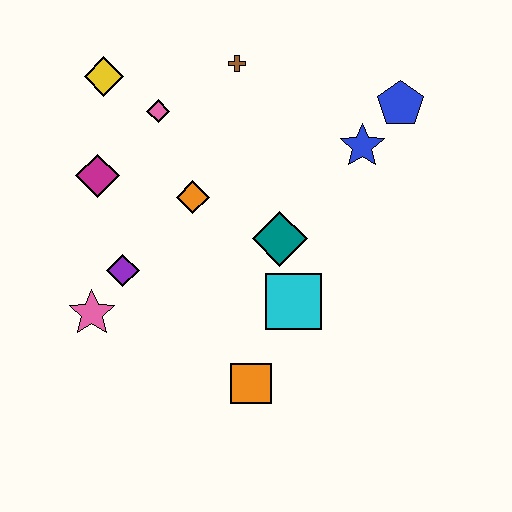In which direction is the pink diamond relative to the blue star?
The pink diamond is to the left of the blue star.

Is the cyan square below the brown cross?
Yes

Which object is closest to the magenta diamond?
The pink diamond is closest to the magenta diamond.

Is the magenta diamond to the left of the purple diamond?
Yes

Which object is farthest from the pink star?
The blue pentagon is farthest from the pink star.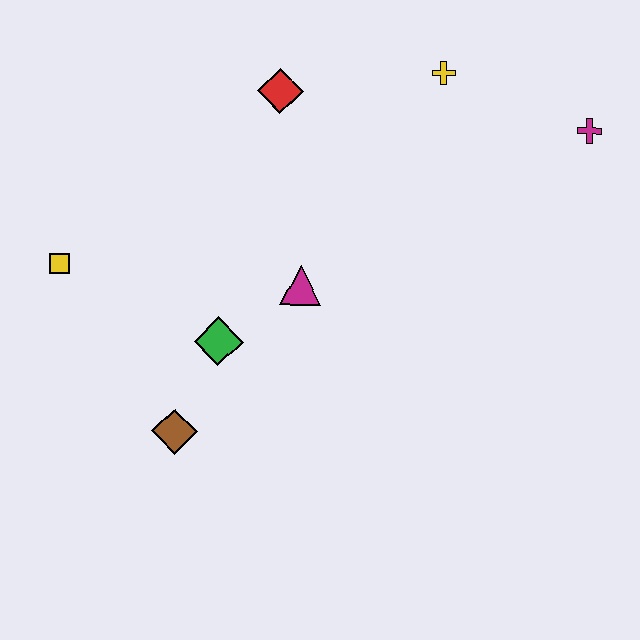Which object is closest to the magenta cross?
The yellow cross is closest to the magenta cross.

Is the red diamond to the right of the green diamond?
Yes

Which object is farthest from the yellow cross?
The brown diamond is farthest from the yellow cross.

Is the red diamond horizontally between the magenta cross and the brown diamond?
Yes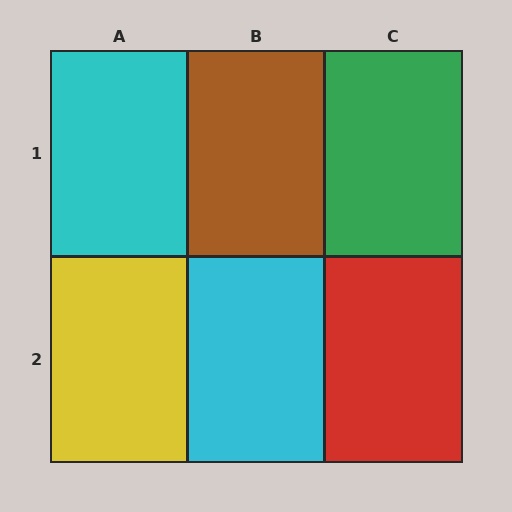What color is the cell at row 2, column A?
Yellow.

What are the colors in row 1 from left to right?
Cyan, brown, green.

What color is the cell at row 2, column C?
Red.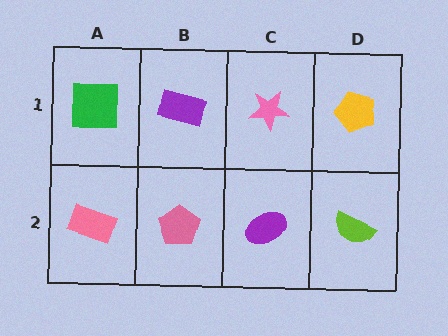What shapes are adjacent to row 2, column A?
A green square (row 1, column A), a pink pentagon (row 2, column B).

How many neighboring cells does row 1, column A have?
2.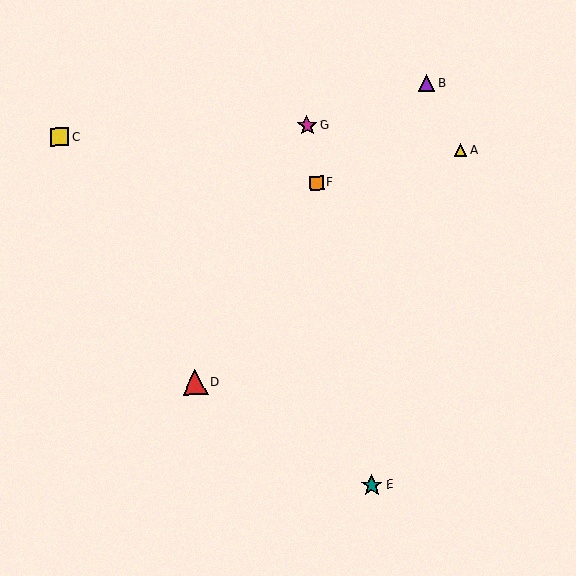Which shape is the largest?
The red triangle (labeled D) is the largest.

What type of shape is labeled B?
Shape B is a purple triangle.